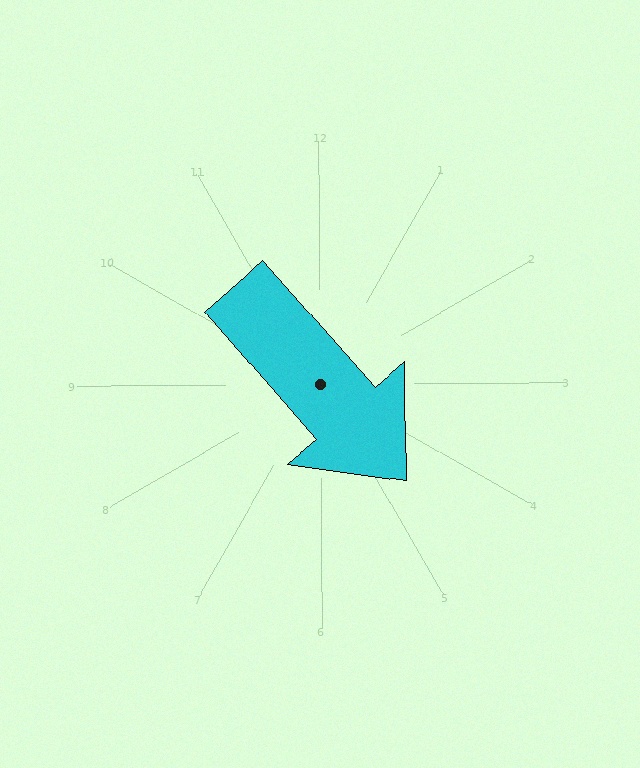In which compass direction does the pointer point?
Southeast.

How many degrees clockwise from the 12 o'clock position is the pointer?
Approximately 139 degrees.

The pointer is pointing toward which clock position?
Roughly 5 o'clock.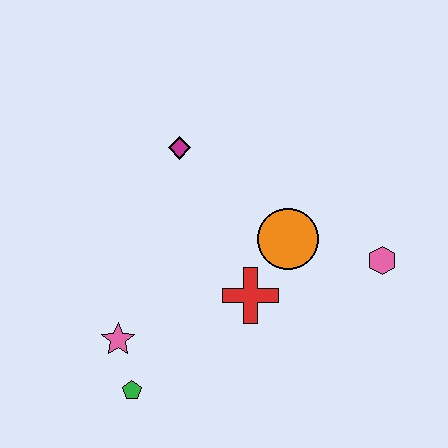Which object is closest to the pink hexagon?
The orange circle is closest to the pink hexagon.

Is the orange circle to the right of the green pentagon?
Yes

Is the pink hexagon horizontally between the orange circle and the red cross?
No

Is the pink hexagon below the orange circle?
Yes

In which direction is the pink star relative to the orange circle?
The pink star is to the left of the orange circle.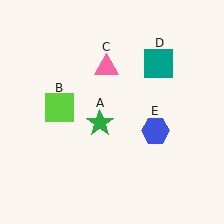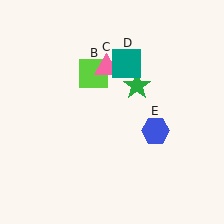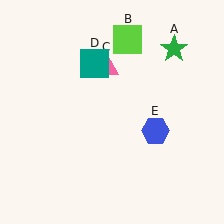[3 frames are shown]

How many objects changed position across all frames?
3 objects changed position: green star (object A), lime square (object B), teal square (object D).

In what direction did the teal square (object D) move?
The teal square (object D) moved left.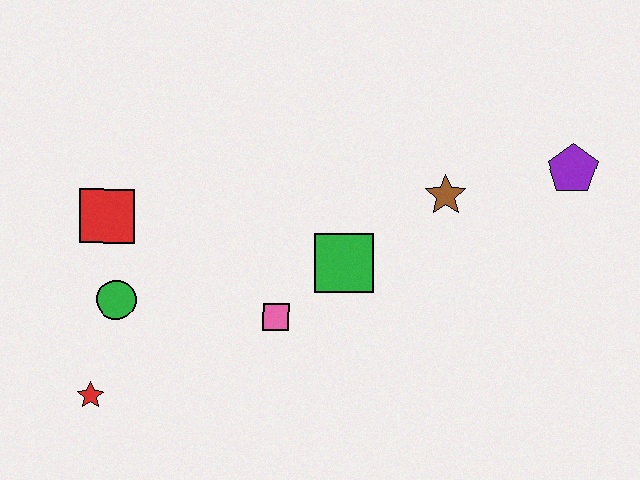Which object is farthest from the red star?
The purple pentagon is farthest from the red star.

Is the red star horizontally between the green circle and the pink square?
No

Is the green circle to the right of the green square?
No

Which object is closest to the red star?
The green circle is closest to the red star.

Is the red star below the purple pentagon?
Yes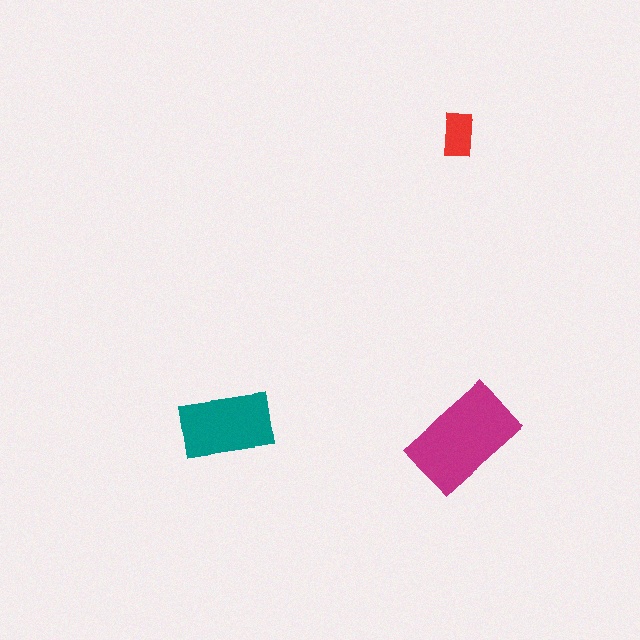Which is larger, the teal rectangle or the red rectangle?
The teal one.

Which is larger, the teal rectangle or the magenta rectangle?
The magenta one.